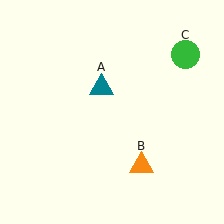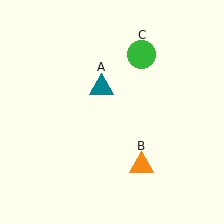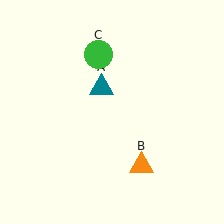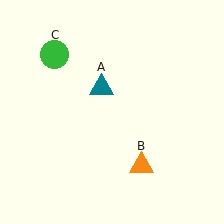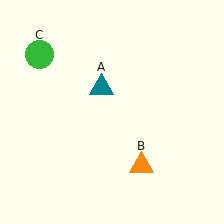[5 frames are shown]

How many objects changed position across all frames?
1 object changed position: green circle (object C).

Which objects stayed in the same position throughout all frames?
Teal triangle (object A) and orange triangle (object B) remained stationary.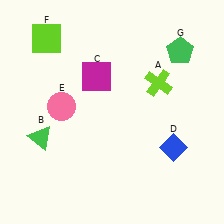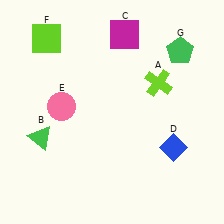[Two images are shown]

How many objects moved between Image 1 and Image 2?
1 object moved between the two images.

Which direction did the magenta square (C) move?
The magenta square (C) moved up.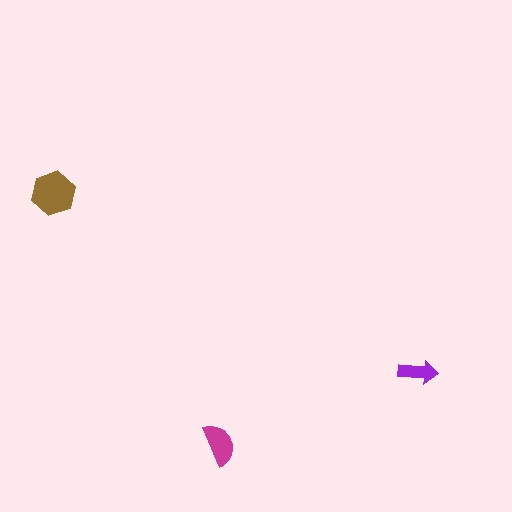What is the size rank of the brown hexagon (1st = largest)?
1st.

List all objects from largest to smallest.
The brown hexagon, the magenta semicircle, the purple arrow.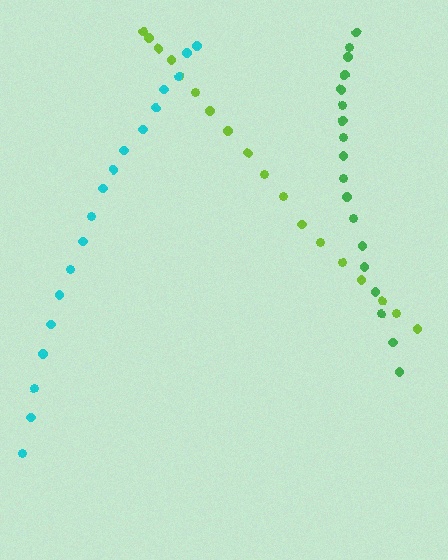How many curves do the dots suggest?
There are 3 distinct paths.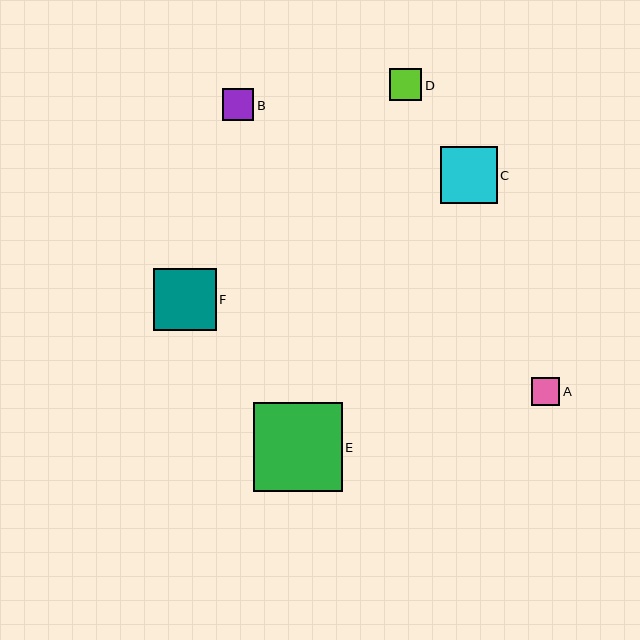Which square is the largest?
Square E is the largest with a size of approximately 89 pixels.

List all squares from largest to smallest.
From largest to smallest: E, F, C, D, B, A.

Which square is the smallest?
Square A is the smallest with a size of approximately 28 pixels.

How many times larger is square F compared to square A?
Square F is approximately 2.3 times the size of square A.